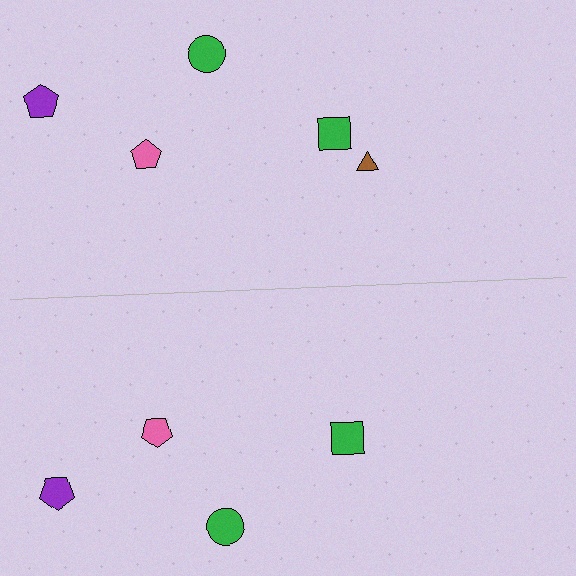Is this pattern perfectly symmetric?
No, the pattern is not perfectly symmetric. A brown triangle is missing from the bottom side.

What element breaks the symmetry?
A brown triangle is missing from the bottom side.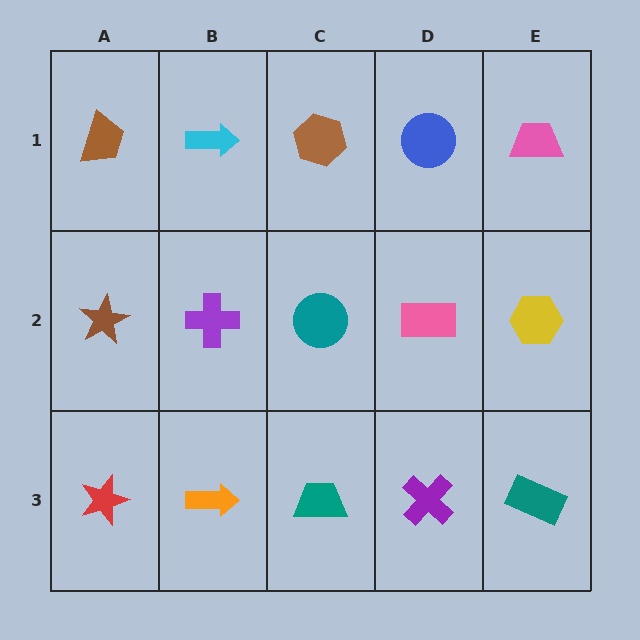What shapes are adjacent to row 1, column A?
A brown star (row 2, column A), a cyan arrow (row 1, column B).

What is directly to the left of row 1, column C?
A cyan arrow.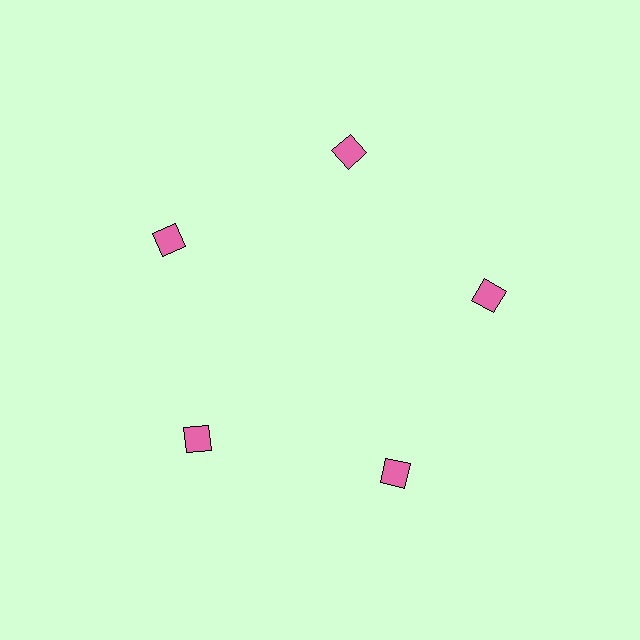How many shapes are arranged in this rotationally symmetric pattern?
There are 5 shapes, arranged in 5 groups of 1.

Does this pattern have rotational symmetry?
Yes, this pattern has 5-fold rotational symmetry. It looks the same after rotating 72 degrees around the center.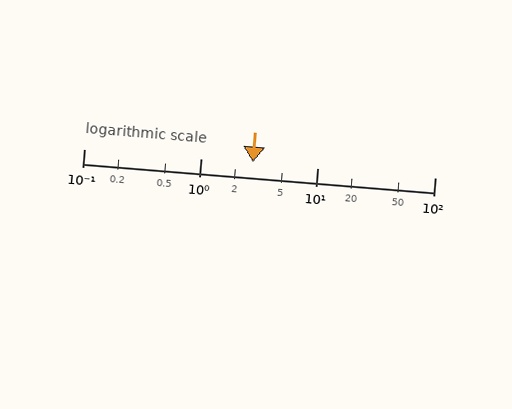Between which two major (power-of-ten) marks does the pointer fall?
The pointer is between 1 and 10.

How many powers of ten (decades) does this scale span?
The scale spans 3 decades, from 0.1 to 100.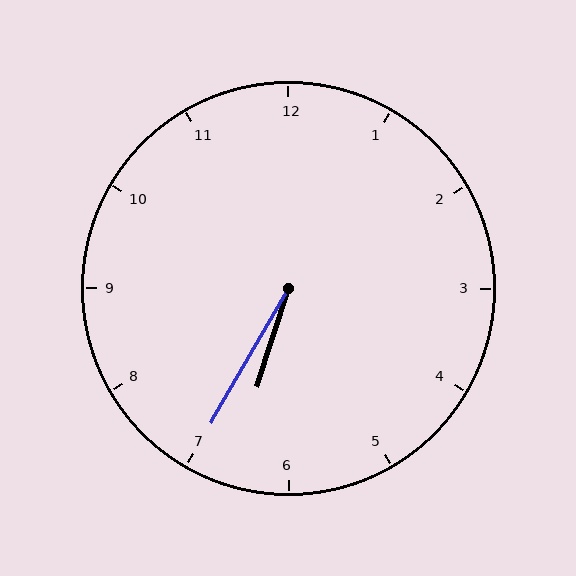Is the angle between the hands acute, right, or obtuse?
It is acute.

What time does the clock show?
6:35.